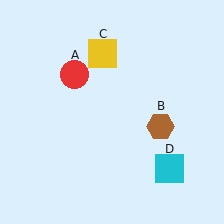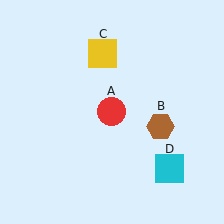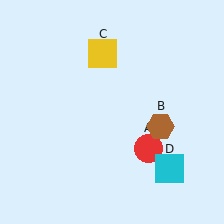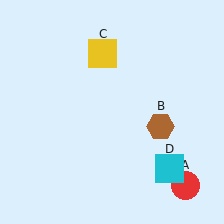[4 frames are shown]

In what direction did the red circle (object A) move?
The red circle (object A) moved down and to the right.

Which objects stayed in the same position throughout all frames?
Brown hexagon (object B) and yellow square (object C) and cyan square (object D) remained stationary.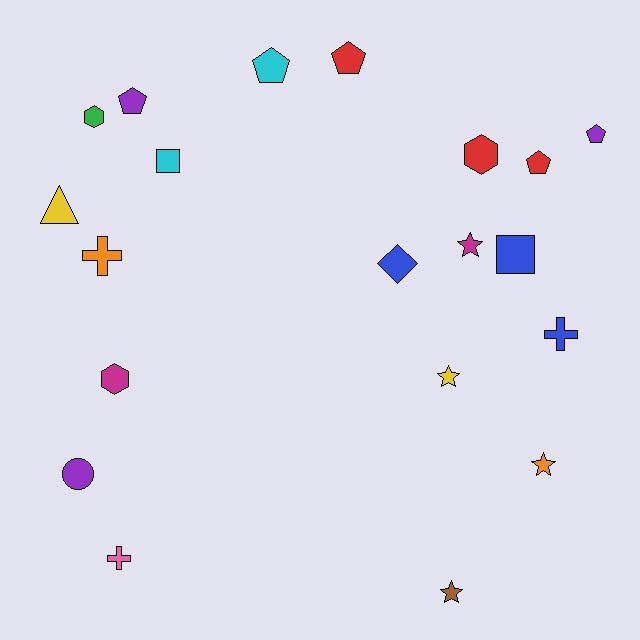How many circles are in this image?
There is 1 circle.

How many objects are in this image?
There are 20 objects.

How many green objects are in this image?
There is 1 green object.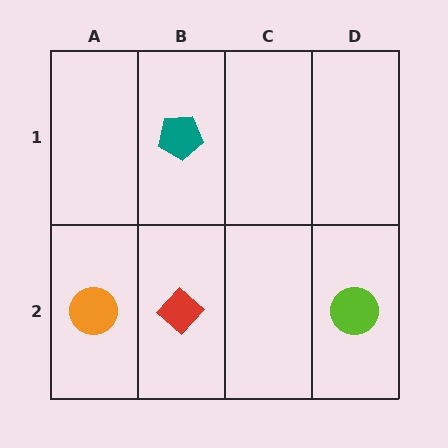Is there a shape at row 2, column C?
No, that cell is empty.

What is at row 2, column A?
An orange circle.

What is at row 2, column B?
A red diamond.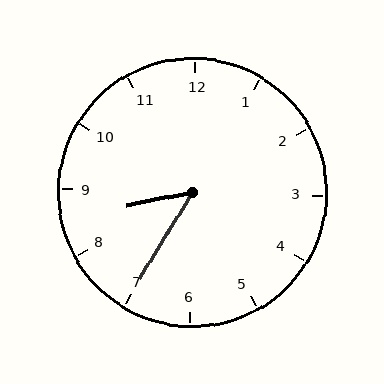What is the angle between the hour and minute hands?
Approximately 48 degrees.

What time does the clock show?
8:35.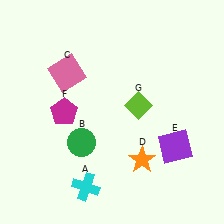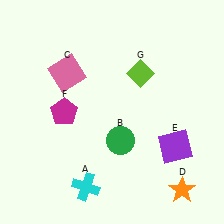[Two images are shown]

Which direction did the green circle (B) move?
The green circle (B) moved right.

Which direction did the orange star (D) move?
The orange star (D) moved right.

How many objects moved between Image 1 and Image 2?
3 objects moved between the two images.